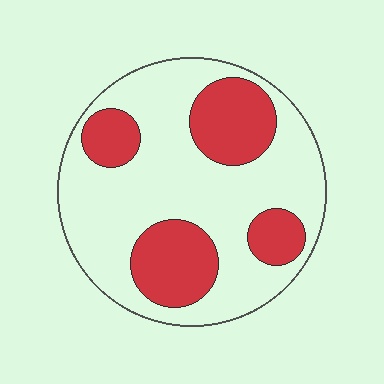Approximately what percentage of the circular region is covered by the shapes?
Approximately 30%.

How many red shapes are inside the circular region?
4.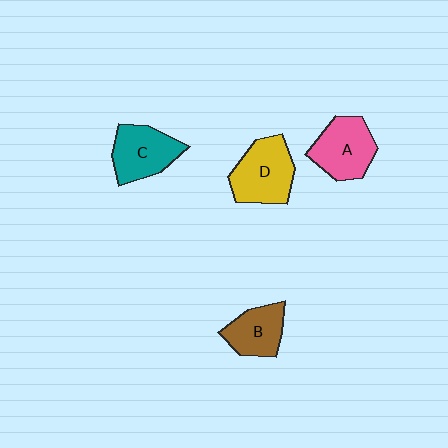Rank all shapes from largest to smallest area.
From largest to smallest: D (yellow), A (pink), C (teal), B (brown).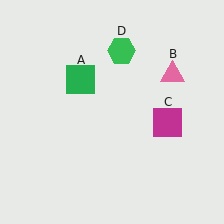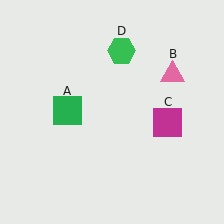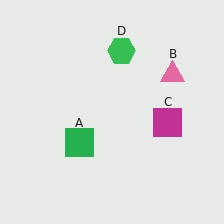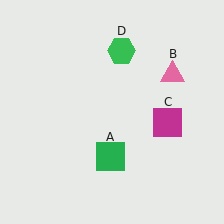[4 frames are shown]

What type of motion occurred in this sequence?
The green square (object A) rotated counterclockwise around the center of the scene.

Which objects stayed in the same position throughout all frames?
Pink triangle (object B) and magenta square (object C) and green hexagon (object D) remained stationary.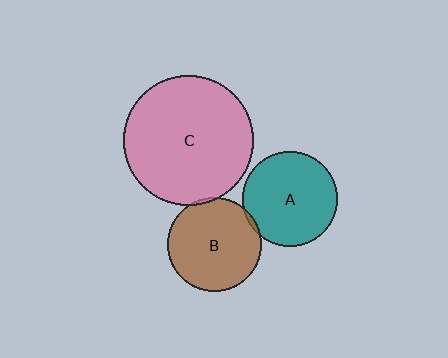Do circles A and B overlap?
Yes.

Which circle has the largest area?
Circle C (pink).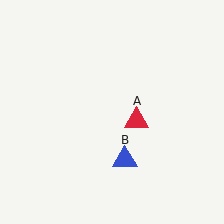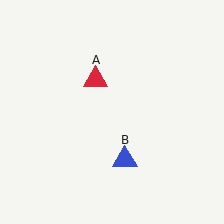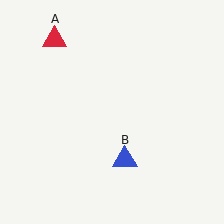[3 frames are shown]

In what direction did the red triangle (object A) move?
The red triangle (object A) moved up and to the left.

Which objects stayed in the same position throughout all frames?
Blue triangle (object B) remained stationary.